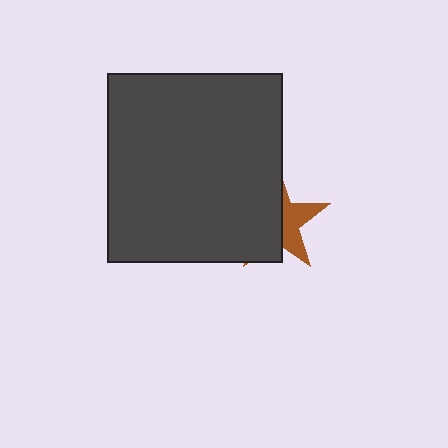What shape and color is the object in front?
The object in front is a dark gray rectangle.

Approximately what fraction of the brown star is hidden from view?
Roughly 62% of the brown star is hidden behind the dark gray rectangle.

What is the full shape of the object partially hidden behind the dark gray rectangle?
The partially hidden object is a brown star.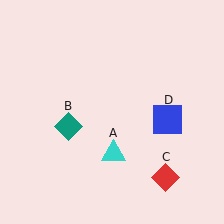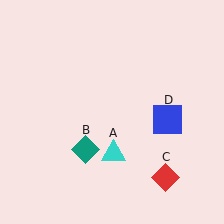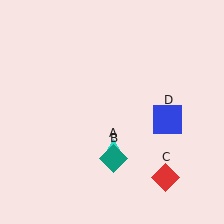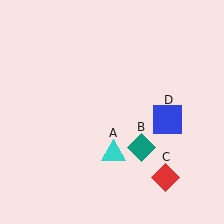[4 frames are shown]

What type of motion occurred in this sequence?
The teal diamond (object B) rotated counterclockwise around the center of the scene.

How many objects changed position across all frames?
1 object changed position: teal diamond (object B).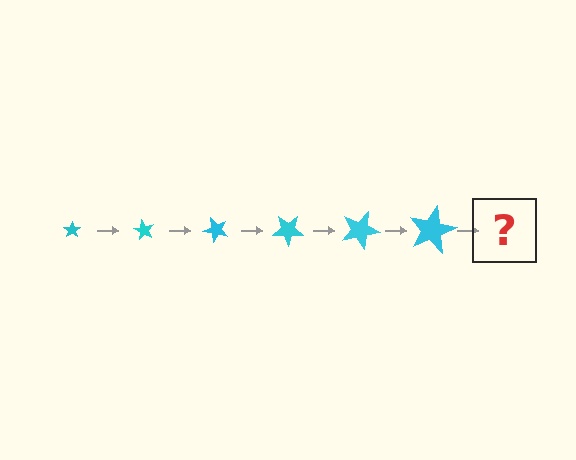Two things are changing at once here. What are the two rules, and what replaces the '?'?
The two rules are that the star grows larger each step and it rotates 60 degrees each step. The '?' should be a star, larger than the previous one and rotated 360 degrees from the start.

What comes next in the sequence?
The next element should be a star, larger than the previous one and rotated 360 degrees from the start.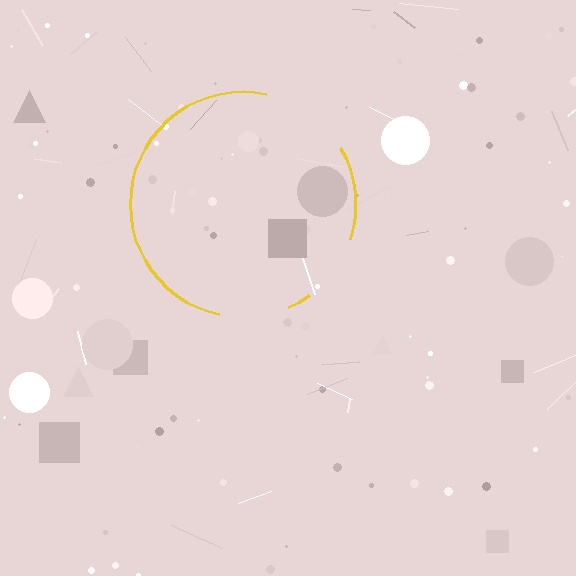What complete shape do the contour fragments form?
The contour fragments form a circle.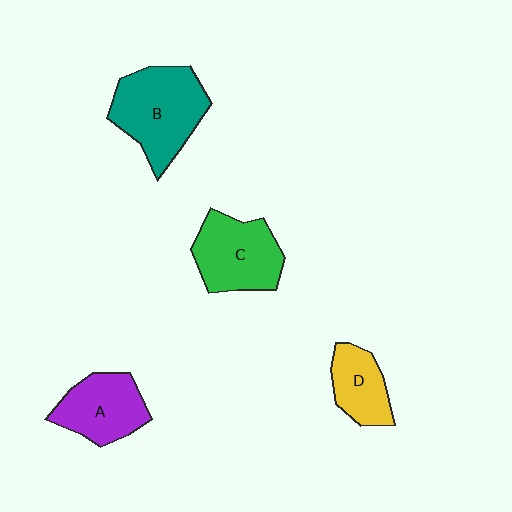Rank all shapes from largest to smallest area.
From largest to smallest: B (teal), C (green), A (purple), D (yellow).